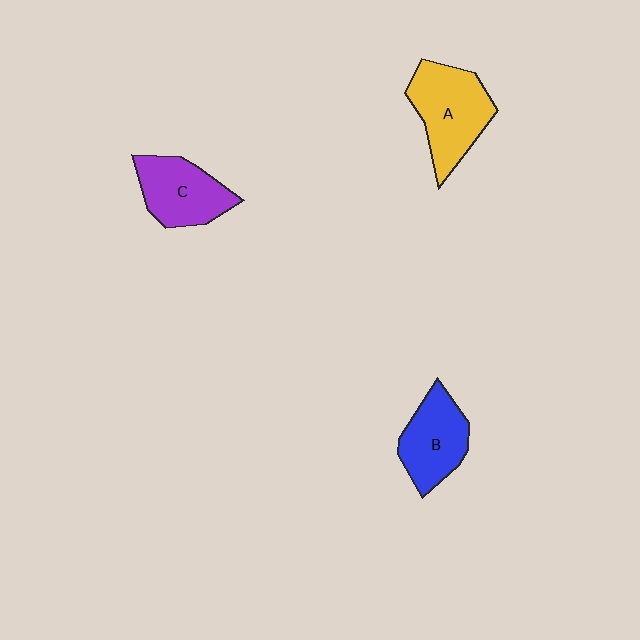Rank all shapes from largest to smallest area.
From largest to smallest: A (yellow), C (purple), B (blue).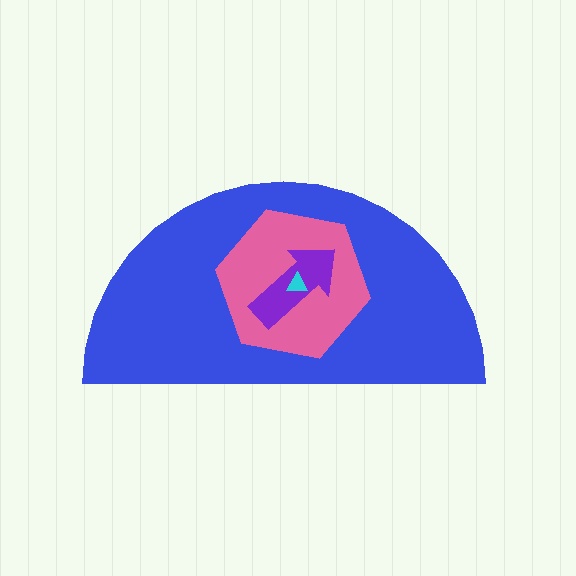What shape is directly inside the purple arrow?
The cyan triangle.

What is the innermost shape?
The cyan triangle.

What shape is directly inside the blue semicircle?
The pink hexagon.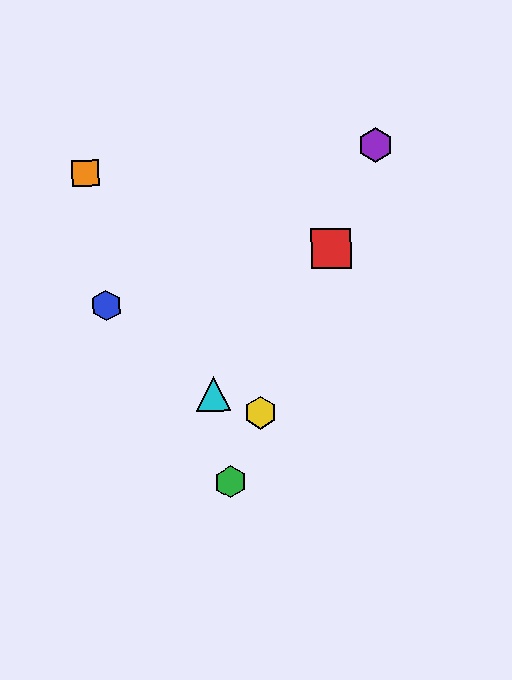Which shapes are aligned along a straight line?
The red square, the green hexagon, the yellow hexagon, the purple hexagon are aligned along a straight line.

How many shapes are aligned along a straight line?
4 shapes (the red square, the green hexagon, the yellow hexagon, the purple hexagon) are aligned along a straight line.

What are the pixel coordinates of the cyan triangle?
The cyan triangle is at (213, 394).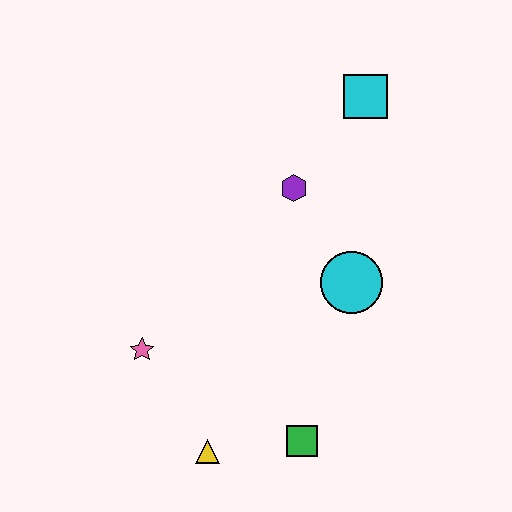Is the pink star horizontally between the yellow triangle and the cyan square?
No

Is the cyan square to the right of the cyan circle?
Yes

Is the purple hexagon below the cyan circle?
No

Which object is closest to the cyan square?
The purple hexagon is closest to the cyan square.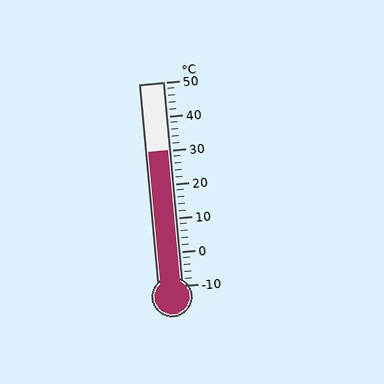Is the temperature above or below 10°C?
The temperature is above 10°C.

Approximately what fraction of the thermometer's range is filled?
The thermometer is filled to approximately 65% of its range.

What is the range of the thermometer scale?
The thermometer scale ranges from -10°C to 50°C.